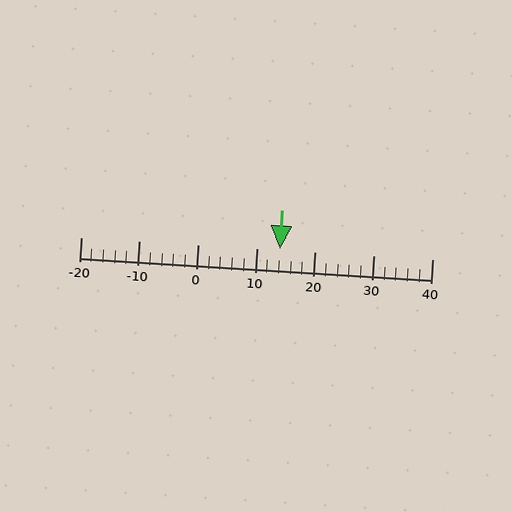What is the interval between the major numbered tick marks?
The major tick marks are spaced 10 units apart.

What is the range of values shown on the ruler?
The ruler shows values from -20 to 40.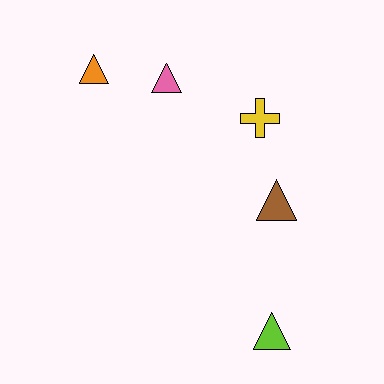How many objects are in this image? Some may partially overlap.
There are 5 objects.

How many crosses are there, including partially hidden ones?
There is 1 cross.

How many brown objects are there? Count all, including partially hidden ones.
There is 1 brown object.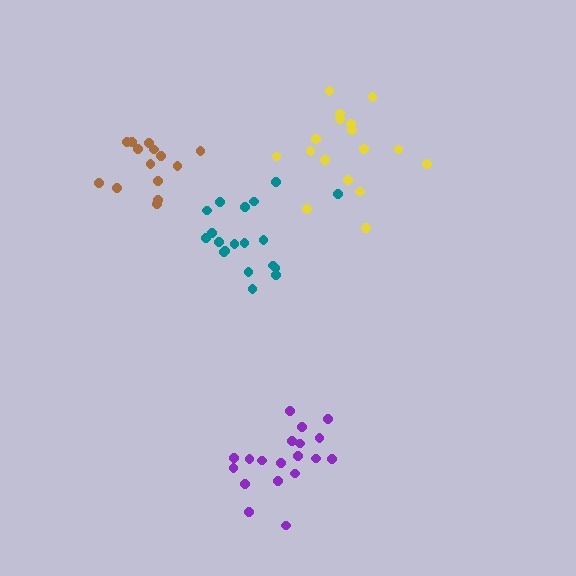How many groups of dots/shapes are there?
There are 4 groups.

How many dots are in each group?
Group 1: 14 dots, Group 2: 17 dots, Group 3: 19 dots, Group 4: 19 dots (69 total).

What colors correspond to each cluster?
The clusters are colored: brown, yellow, teal, purple.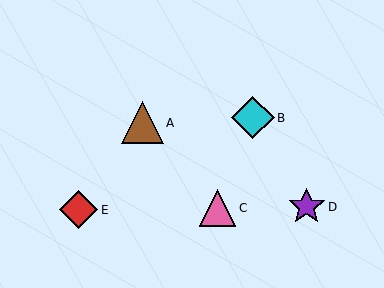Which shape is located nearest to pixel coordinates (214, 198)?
The pink triangle (labeled C) at (218, 208) is nearest to that location.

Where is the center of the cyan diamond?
The center of the cyan diamond is at (253, 118).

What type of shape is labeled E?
Shape E is a red diamond.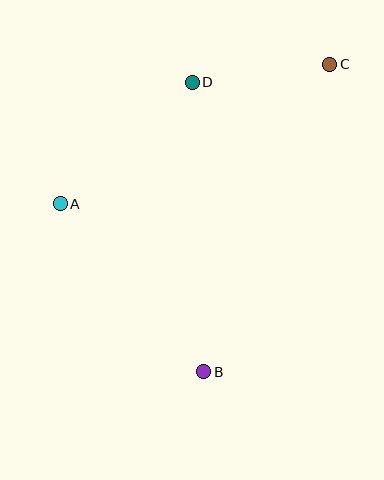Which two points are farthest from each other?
Points B and C are farthest from each other.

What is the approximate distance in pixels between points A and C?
The distance between A and C is approximately 303 pixels.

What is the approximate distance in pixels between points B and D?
The distance between B and D is approximately 290 pixels.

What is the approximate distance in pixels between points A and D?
The distance between A and D is approximately 179 pixels.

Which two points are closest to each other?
Points C and D are closest to each other.